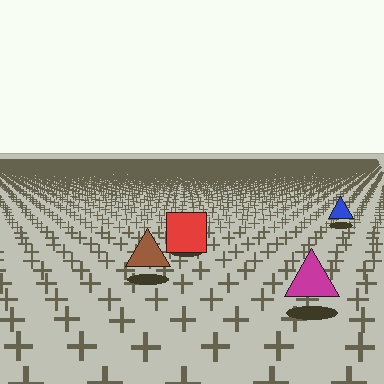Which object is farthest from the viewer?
The blue triangle is farthest from the viewer. It appears smaller and the ground texture around it is denser.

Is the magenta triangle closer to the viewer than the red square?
Yes. The magenta triangle is closer — you can tell from the texture gradient: the ground texture is coarser near it.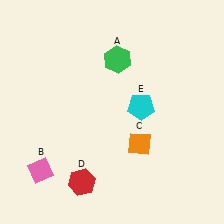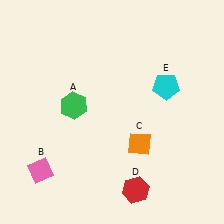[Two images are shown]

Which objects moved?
The objects that moved are: the green hexagon (A), the red hexagon (D), the cyan pentagon (E).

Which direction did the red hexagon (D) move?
The red hexagon (D) moved right.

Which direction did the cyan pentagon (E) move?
The cyan pentagon (E) moved right.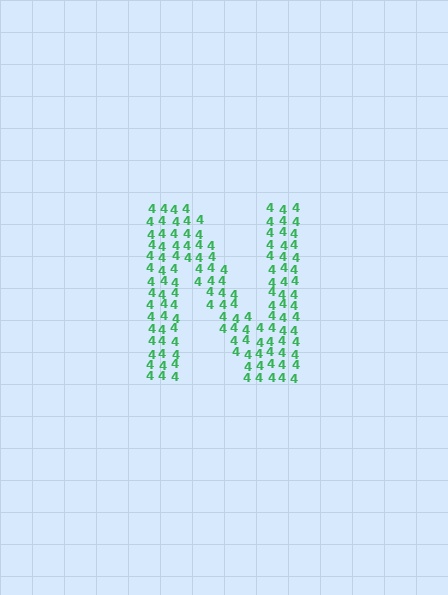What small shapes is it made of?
It is made of small digit 4's.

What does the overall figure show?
The overall figure shows the letter N.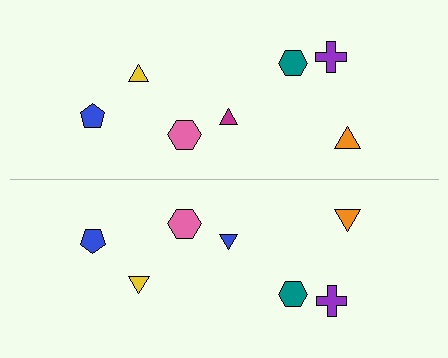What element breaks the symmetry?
The blue triangle on the bottom side breaks the symmetry — its mirror counterpart is magenta.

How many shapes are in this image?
There are 14 shapes in this image.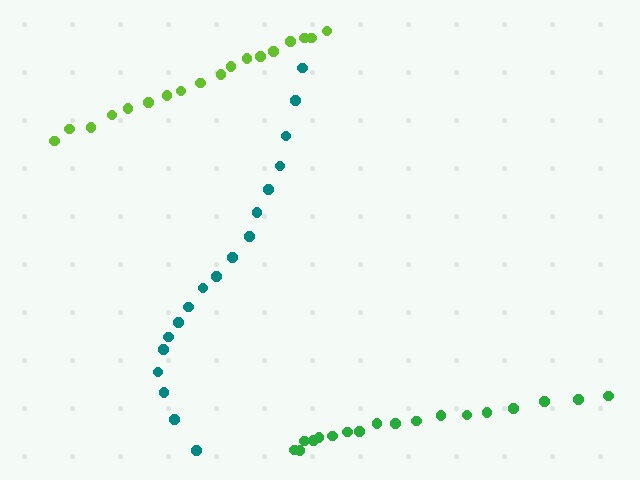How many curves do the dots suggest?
There are 3 distinct paths.